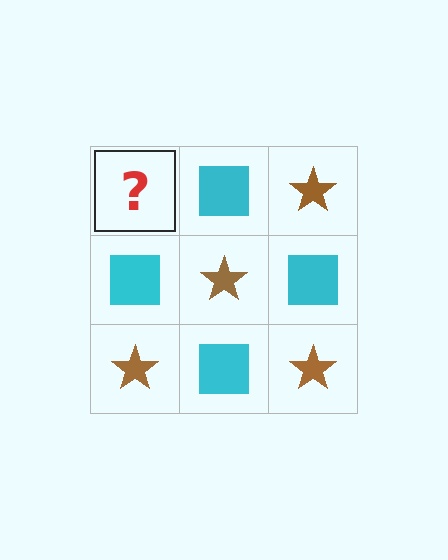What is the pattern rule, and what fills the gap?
The rule is that it alternates brown star and cyan square in a checkerboard pattern. The gap should be filled with a brown star.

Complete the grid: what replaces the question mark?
The question mark should be replaced with a brown star.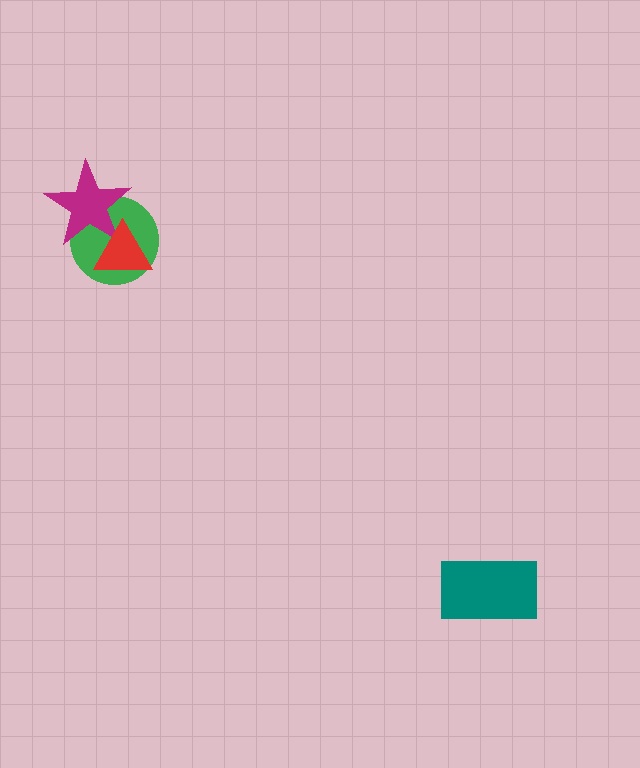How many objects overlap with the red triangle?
2 objects overlap with the red triangle.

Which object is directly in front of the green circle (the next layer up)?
The magenta star is directly in front of the green circle.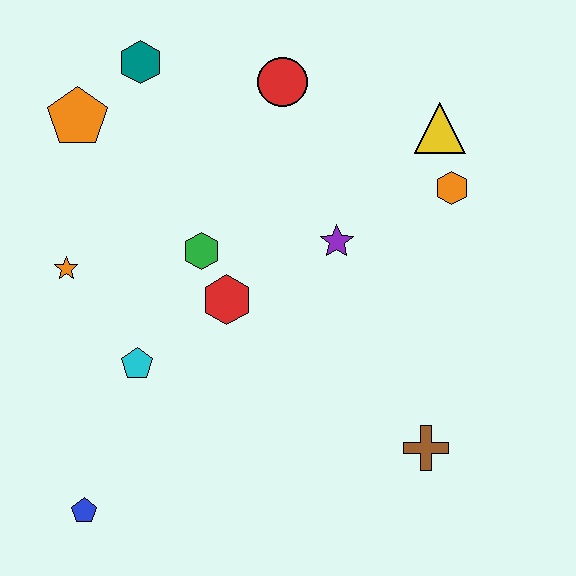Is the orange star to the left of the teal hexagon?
Yes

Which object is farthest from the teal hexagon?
The brown cross is farthest from the teal hexagon.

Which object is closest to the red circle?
The teal hexagon is closest to the red circle.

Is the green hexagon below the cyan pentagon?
No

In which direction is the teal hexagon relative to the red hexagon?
The teal hexagon is above the red hexagon.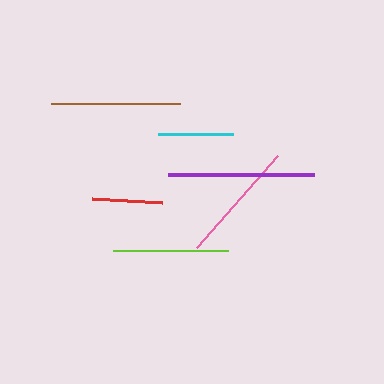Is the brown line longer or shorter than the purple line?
The purple line is longer than the brown line.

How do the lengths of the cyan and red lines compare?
The cyan and red lines are approximately the same length.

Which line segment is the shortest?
The red line is the shortest at approximately 70 pixels.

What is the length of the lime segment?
The lime segment is approximately 115 pixels long.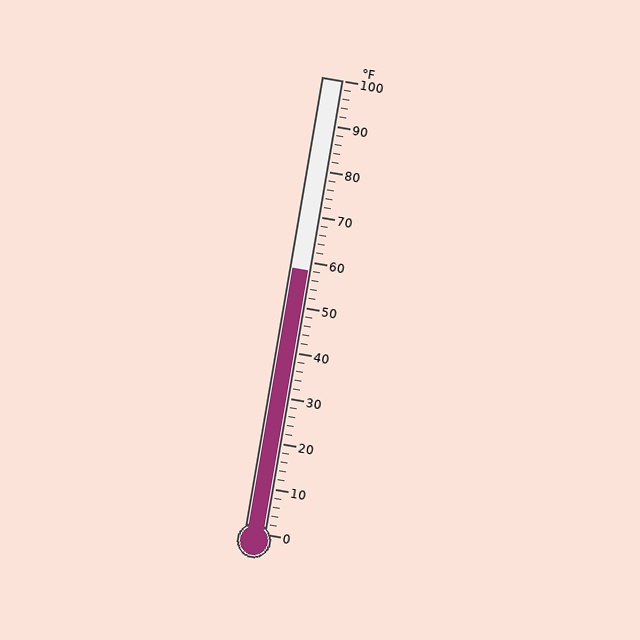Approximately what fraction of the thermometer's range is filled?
The thermometer is filled to approximately 60% of its range.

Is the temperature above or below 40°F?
The temperature is above 40°F.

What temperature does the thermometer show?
The thermometer shows approximately 58°F.